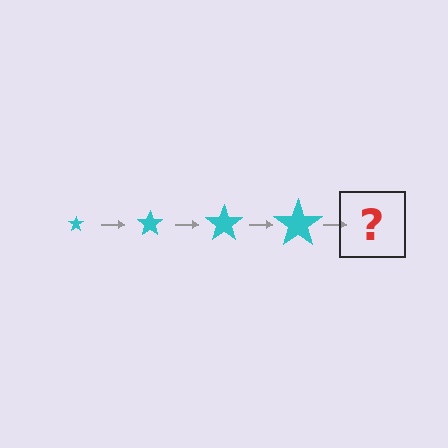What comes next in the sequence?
The next element should be a cyan star, larger than the previous one.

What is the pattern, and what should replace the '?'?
The pattern is that the star gets progressively larger each step. The '?' should be a cyan star, larger than the previous one.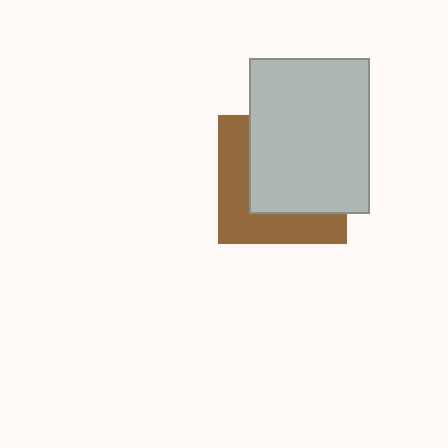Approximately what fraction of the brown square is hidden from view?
Roughly 58% of the brown square is hidden behind the light gray rectangle.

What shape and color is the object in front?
The object in front is a light gray rectangle.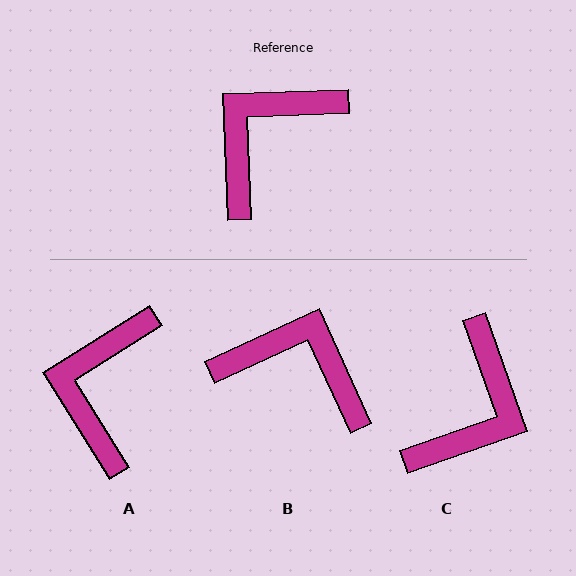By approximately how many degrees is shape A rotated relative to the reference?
Approximately 30 degrees counter-clockwise.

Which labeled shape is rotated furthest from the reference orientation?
C, about 163 degrees away.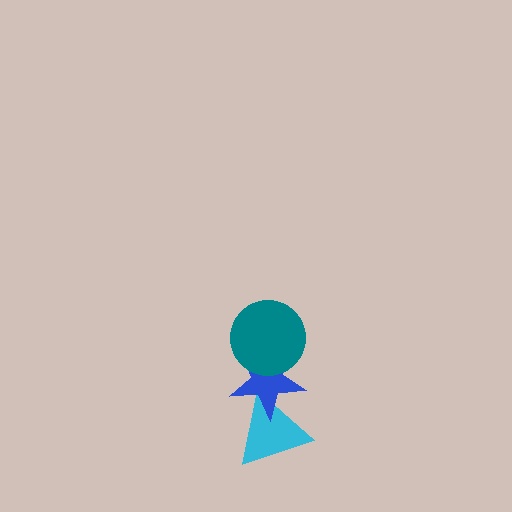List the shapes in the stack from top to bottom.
From top to bottom: the teal circle, the blue star, the cyan triangle.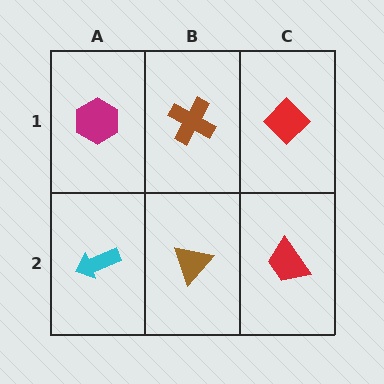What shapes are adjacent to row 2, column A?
A magenta hexagon (row 1, column A), a brown triangle (row 2, column B).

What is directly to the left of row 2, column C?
A brown triangle.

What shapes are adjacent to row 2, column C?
A red diamond (row 1, column C), a brown triangle (row 2, column B).